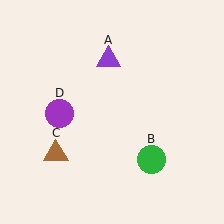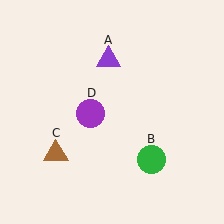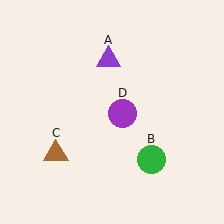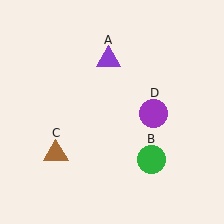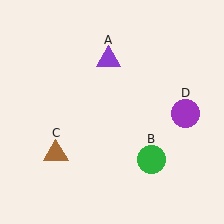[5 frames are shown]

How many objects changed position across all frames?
1 object changed position: purple circle (object D).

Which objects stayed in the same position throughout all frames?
Purple triangle (object A) and green circle (object B) and brown triangle (object C) remained stationary.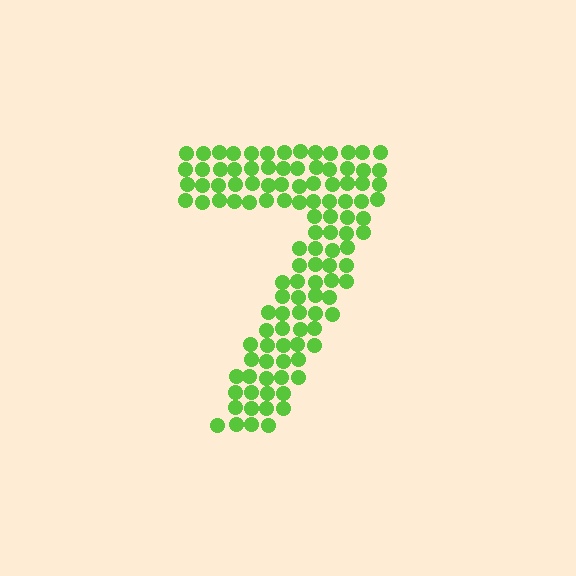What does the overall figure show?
The overall figure shows the digit 7.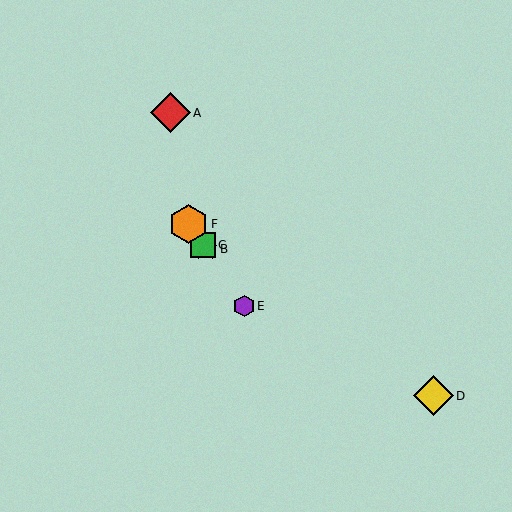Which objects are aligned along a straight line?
Objects B, C, E, F are aligned along a straight line.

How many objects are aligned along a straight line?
4 objects (B, C, E, F) are aligned along a straight line.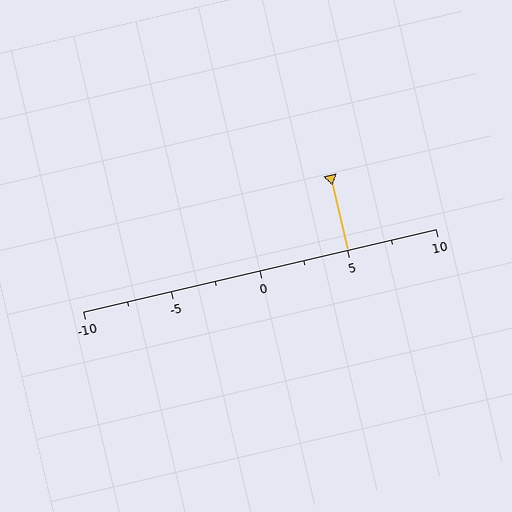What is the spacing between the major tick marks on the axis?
The major ticks are spaced 5 apart.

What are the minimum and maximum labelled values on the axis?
The axis runs from -10 to 10.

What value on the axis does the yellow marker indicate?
The marker indicates approximately 5.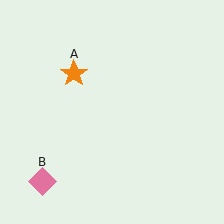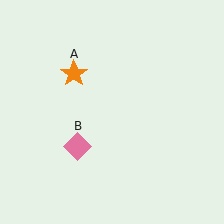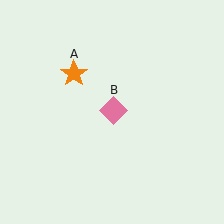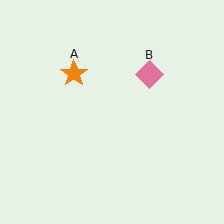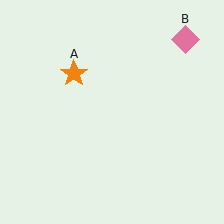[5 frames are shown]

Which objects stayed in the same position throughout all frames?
Orange star (object A) remained stationary.